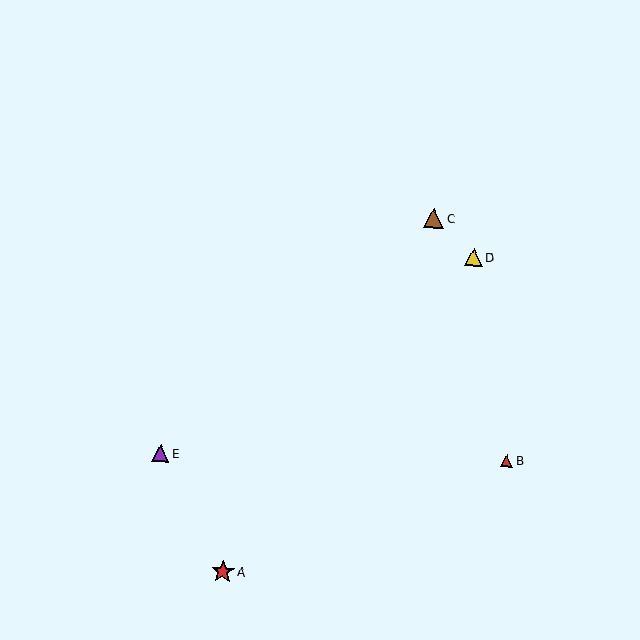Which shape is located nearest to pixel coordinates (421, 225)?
The brown triangle (labeled C) at (434, 218) is nearest to that location.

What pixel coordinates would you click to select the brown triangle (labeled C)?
Click at (434, 218) to select the brown triangle C.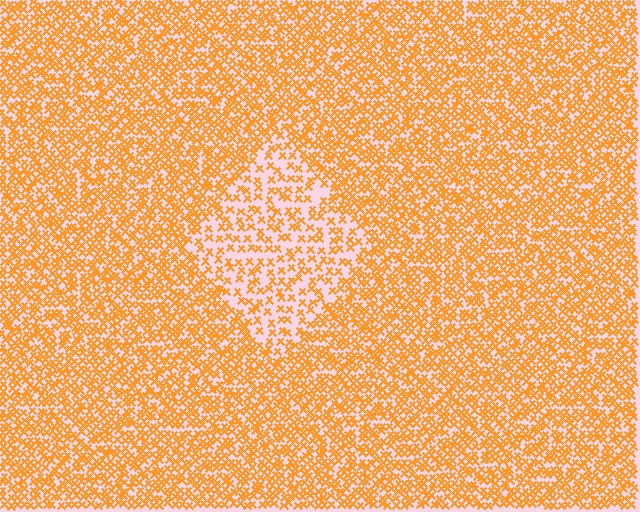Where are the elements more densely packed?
The elements are more densely packed outside the diamond boundary.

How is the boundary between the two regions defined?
The boundary is defined by a change in element density (approximately 2.0x ratio). All elements are the same color, size, and shape.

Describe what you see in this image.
The image contains small orange elements arranged at two different densities. A diamond-shaped region is visible where the elements are less densely packed than the surrounding area.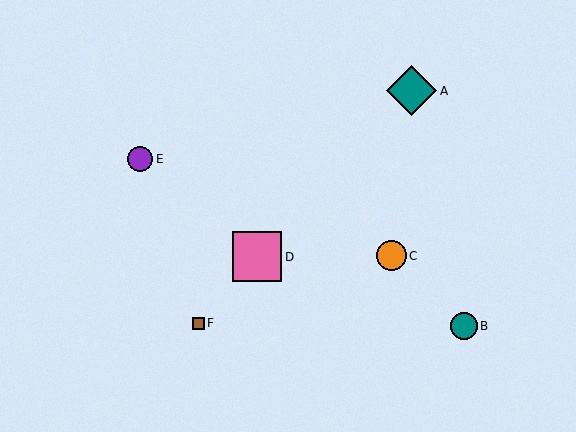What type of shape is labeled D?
Shape D is a pink square.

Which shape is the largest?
The teal diamond (labeled A) is the largest.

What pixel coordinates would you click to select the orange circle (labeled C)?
Click at (392, 256) to select the orange circle C.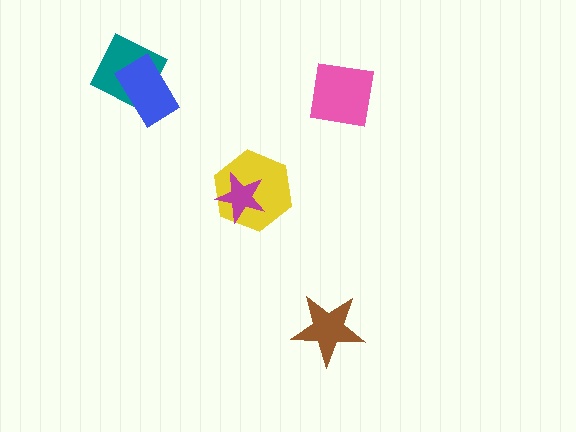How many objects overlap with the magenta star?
1 object overlaps with the magenta star.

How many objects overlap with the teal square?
1 object overlaps with the teal square.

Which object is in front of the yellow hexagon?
The magenta star is in front of the yellow hexagon.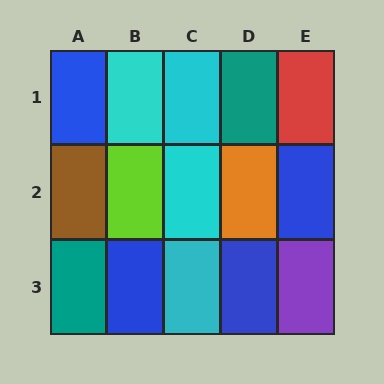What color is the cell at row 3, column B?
Blue.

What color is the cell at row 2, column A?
Brown.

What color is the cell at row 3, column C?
Cyan.